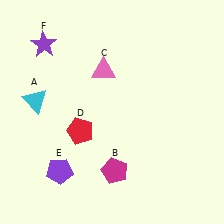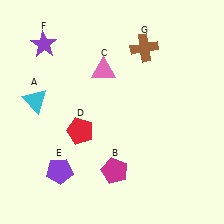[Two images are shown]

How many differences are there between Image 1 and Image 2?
There is 1 difference between the two images.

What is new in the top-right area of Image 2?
A brown cross (G) was added in the top-right area of Image 2.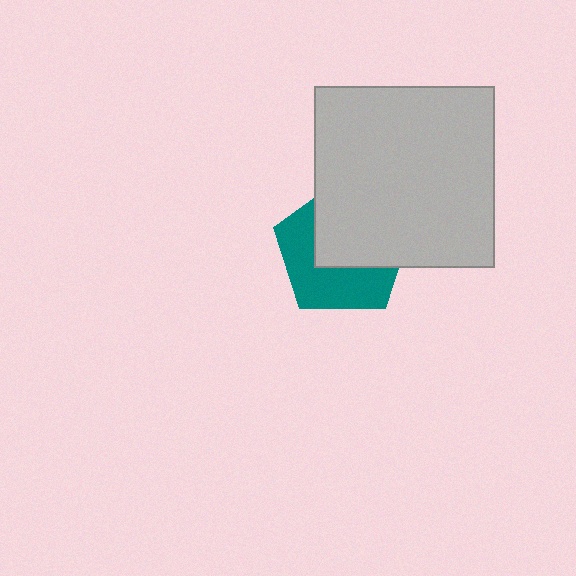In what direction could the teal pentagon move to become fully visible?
The teal pentagon could move toward the lower-left. That would shift it out from behind the light gray square entirely.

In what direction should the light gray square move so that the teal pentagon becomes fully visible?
The light gray square should move toward the upper-right. That is the shortest direction to clear the overlap and leave the teal pentagon fully visible.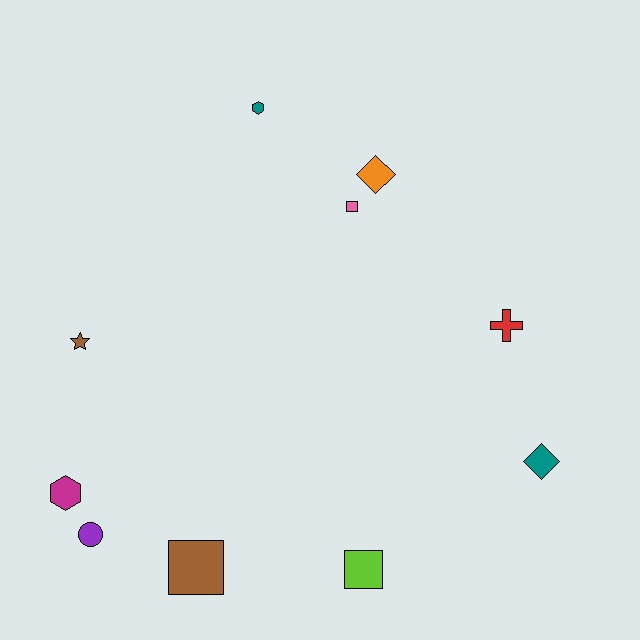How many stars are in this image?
There is 1 star.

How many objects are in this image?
There are 10 objects.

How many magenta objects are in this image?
There is 1 magenta object.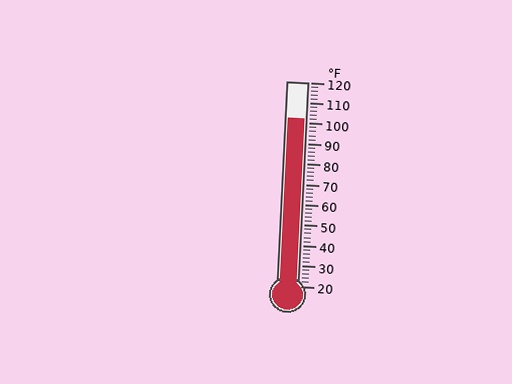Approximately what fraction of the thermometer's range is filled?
The thermometer is filled to approximately 80% of its range.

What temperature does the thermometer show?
The thermometer shows approximately 102°F.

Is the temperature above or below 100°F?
The temperature is above 100°F.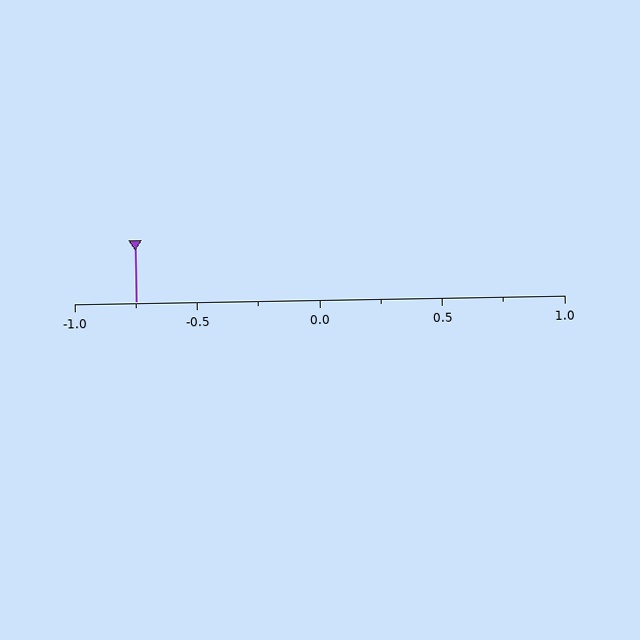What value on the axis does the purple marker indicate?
The marker indicates approximately -0.75.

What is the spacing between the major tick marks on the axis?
The major ticks are spaced 0.5 apart.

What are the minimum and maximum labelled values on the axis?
The axis runs from -1.0 to 1.0.